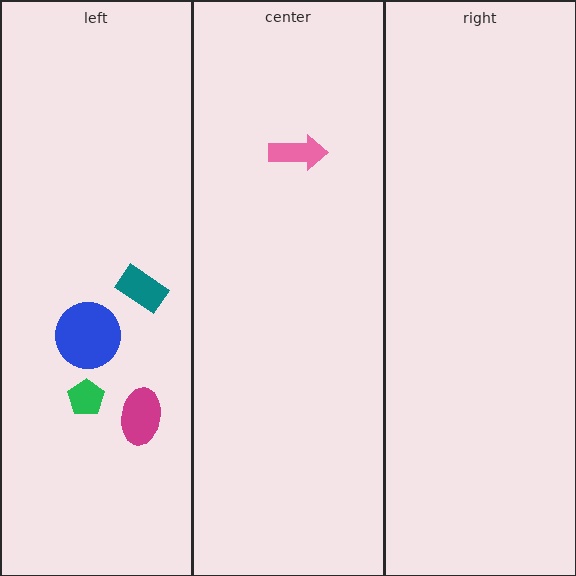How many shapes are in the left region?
4.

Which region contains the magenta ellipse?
The left region.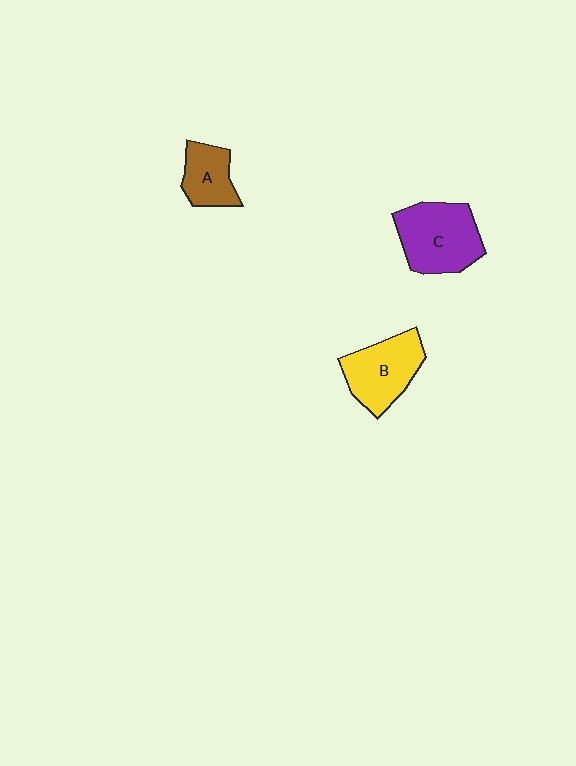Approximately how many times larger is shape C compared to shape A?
Approximately 1.8 times.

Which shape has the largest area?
Shape C (purple).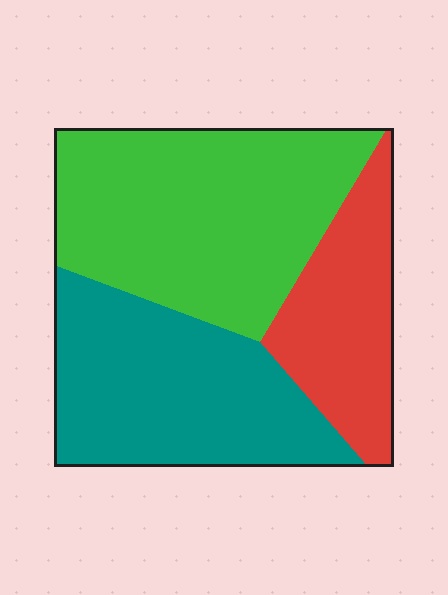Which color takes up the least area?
Red, at roughly 20%.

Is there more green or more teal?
Green.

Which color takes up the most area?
Green, at roughly 45%.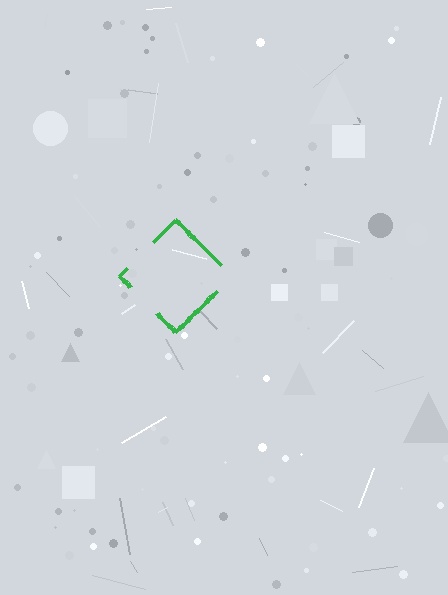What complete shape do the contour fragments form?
The contour fragments form a diamond.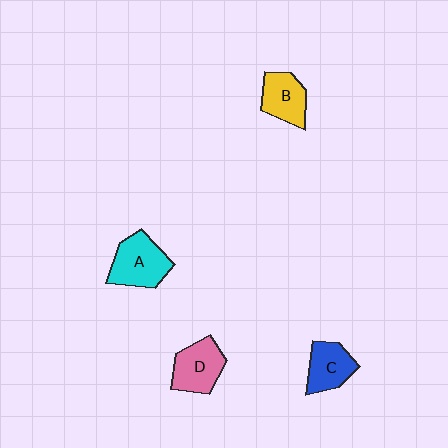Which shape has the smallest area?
Shape C (blue).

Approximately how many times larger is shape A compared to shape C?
Approximately 1.3 times.